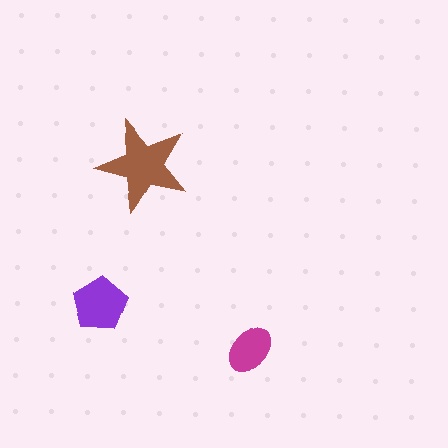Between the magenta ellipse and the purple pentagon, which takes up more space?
The purple pentagon.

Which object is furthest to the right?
The magenta ellipse is rightmost.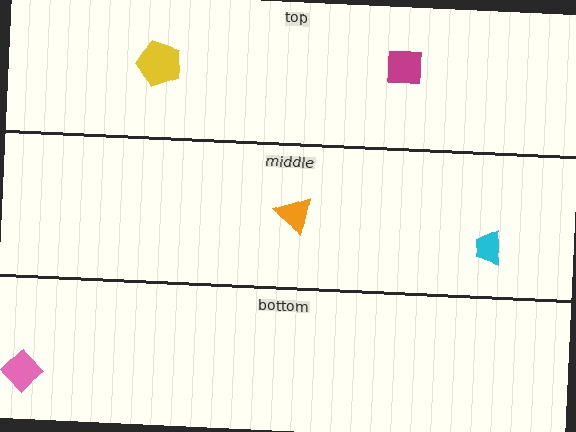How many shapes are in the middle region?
2.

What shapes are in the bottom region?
The pink diamond.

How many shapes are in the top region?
2.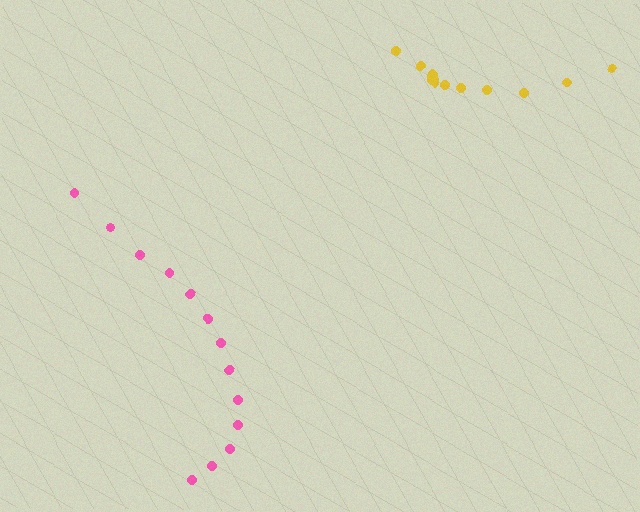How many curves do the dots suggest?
There are 2 distinct paths.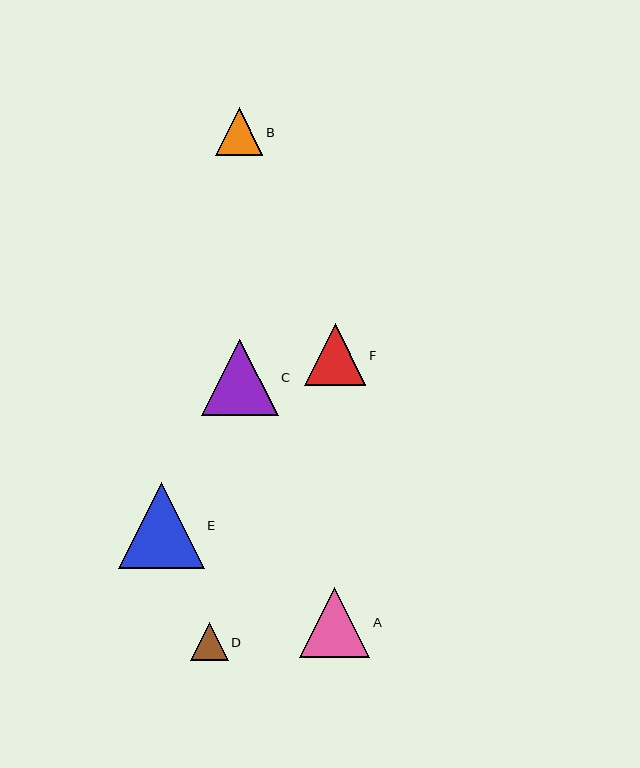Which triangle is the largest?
Triangle E is the largest with a size of approximately 86 pixels.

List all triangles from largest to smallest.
From largest to smallest: E, C, A, F, B, D.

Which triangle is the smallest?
Triangle D is the smallest with a size of approximately 38 pixels.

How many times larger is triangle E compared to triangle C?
Triangle E is approximately 1.1 times the size of triangle C.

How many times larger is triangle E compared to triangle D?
Triangle E is approximately 2.3 times the size of triangle D.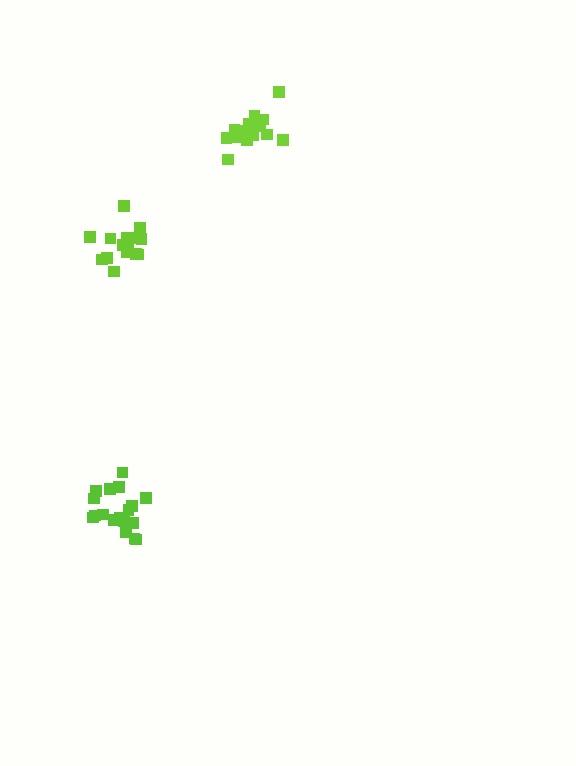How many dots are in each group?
Group 1: 16 dots, Group 2: 19 dots, Group 3: 16 dots (51 total).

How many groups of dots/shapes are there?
There are 3 groups.